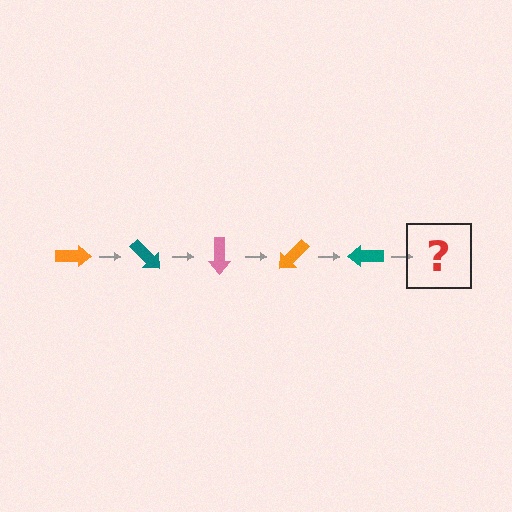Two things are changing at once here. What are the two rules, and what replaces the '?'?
The two rules are that it rotates 45 degrees each step and the color cycles through orange, teal, and pink. The '?' should be a pink arrow, rotated 225 degrees from the start.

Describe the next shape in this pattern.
It should be a pink arrow, rotated 225 degrees from the start.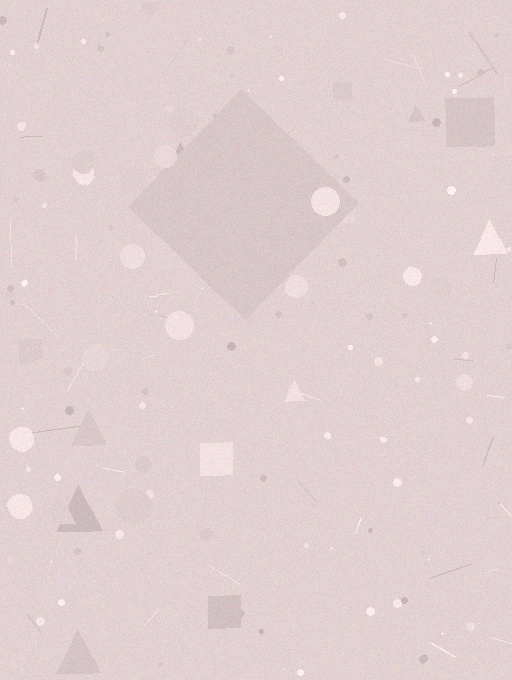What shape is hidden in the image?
A diamond is hidden in the image.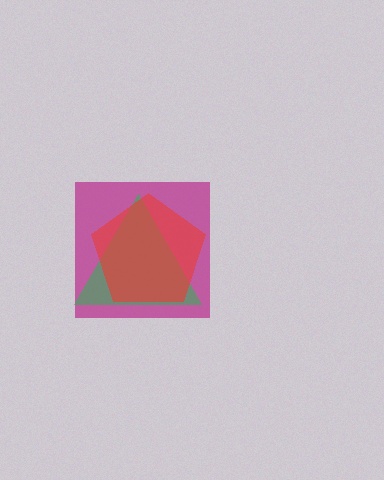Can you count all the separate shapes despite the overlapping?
Yes, there are 3 separate shapes.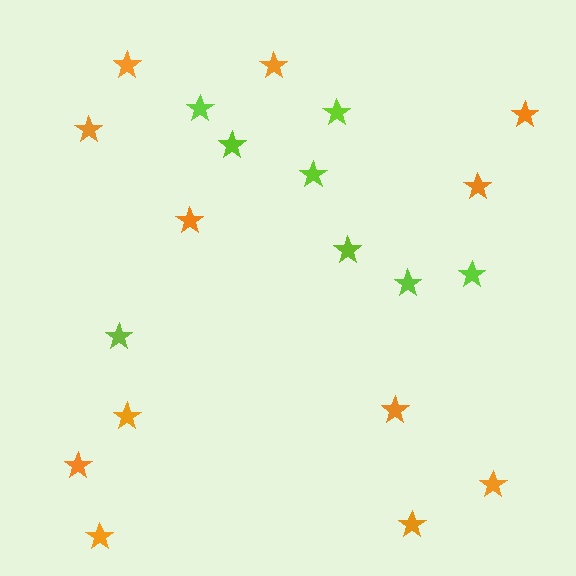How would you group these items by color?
There are 2 groups: one group of lime stars (8) and one group of orange stars (12).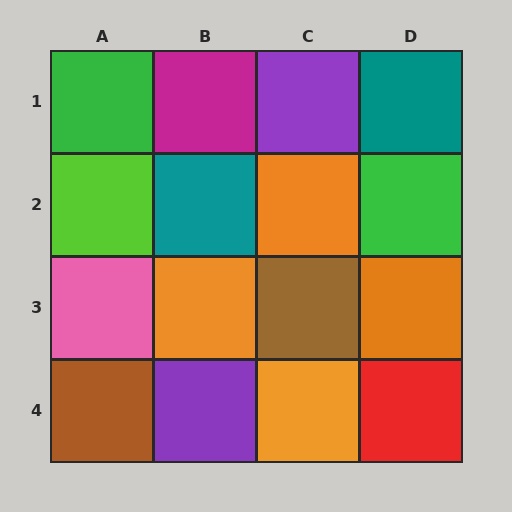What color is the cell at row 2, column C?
Orange.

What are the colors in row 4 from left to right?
Brown, purple, orange, red.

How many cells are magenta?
1 cell is magenta.